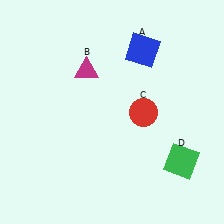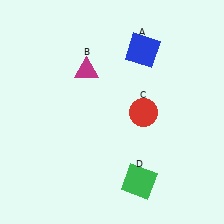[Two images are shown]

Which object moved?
The green square (D) moved left.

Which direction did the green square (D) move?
The green square (D) moved left.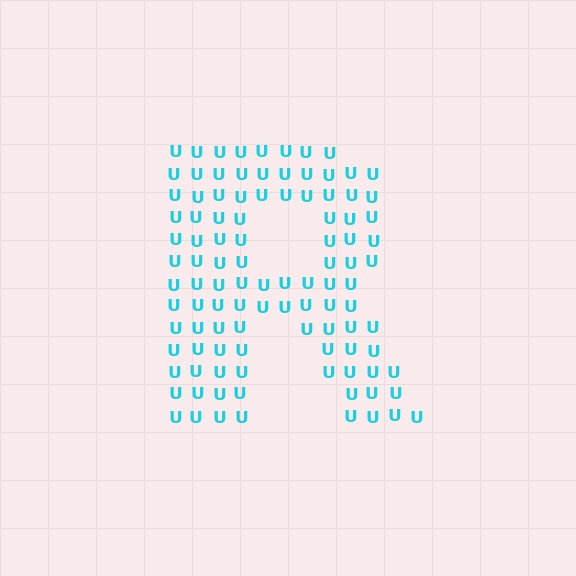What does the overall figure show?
The overall figure shows the letter R.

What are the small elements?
The small elements are letter U's.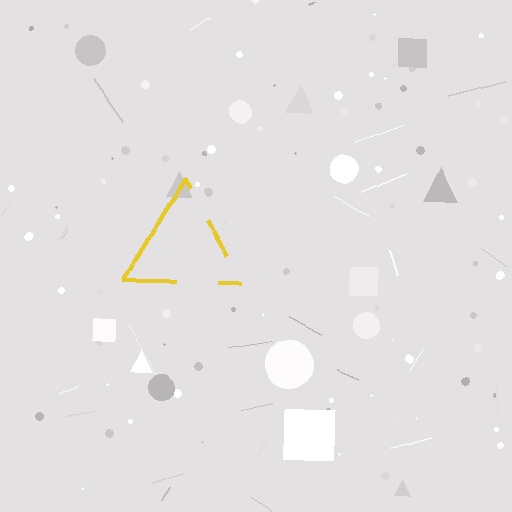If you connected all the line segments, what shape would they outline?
They would outline a triangle.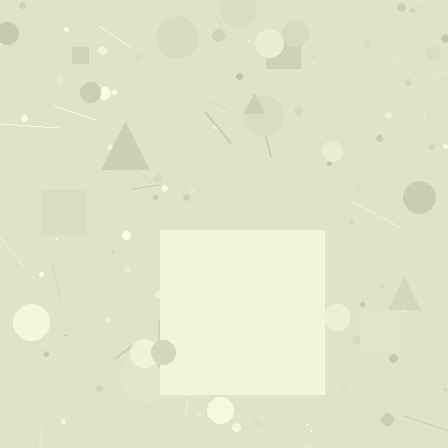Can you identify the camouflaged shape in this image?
The camouflaged shape is a square.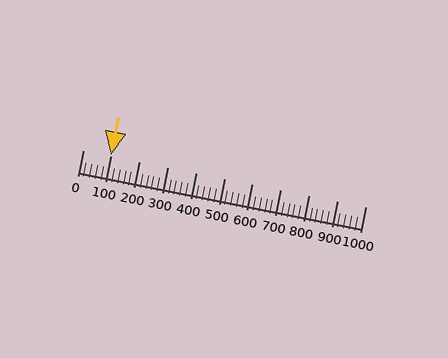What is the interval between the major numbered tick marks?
The major tick marks are spaced 100 units apart.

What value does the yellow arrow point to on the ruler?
The yellow arrow points to approximately 100.